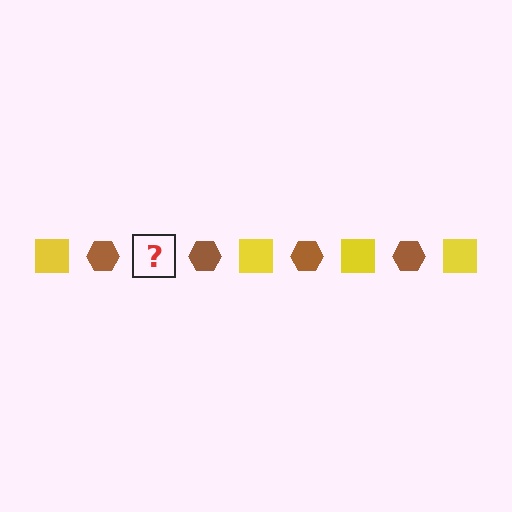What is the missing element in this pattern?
The missing element is a yellow square.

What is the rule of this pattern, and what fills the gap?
The rule is that the pattern alternates between yellow square and brown hexagon. The gap should be filled with a yellow square.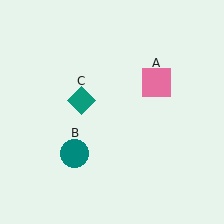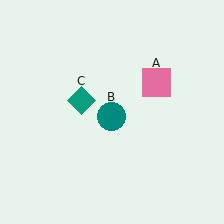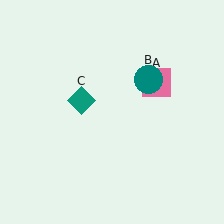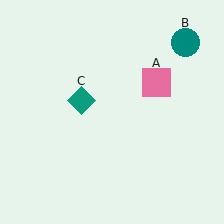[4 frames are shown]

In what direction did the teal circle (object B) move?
The teal circle (object B) moved up and to the right.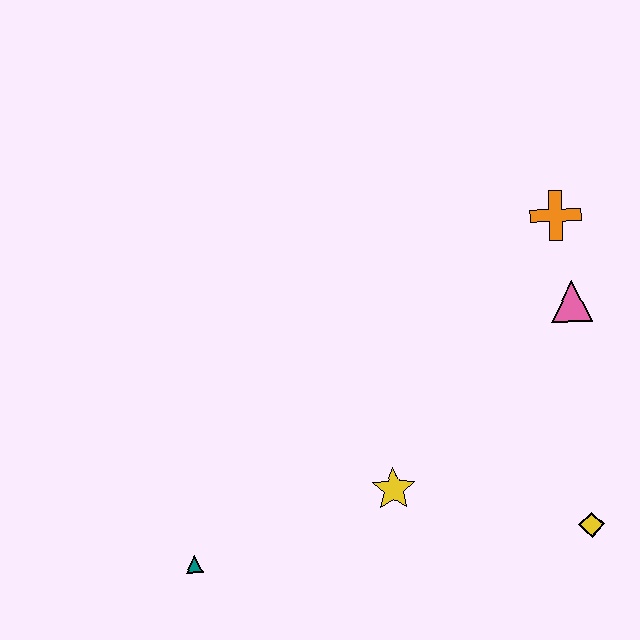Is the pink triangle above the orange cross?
No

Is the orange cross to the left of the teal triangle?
No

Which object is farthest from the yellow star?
The orange cross is farthest from the yellow star.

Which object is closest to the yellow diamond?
The yellow star is closest to the yellow diamond.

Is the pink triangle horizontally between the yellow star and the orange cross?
No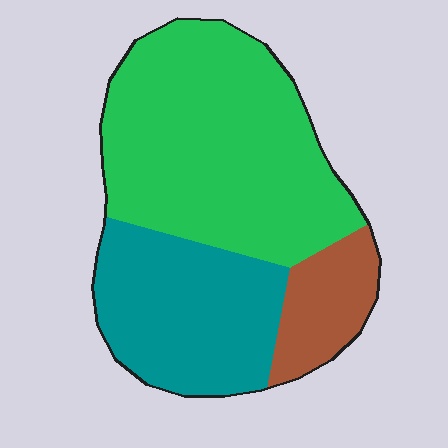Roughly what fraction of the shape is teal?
Teal takes up between a sixth and a third of the shape.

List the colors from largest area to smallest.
From largest to smallest: green, teal, brown.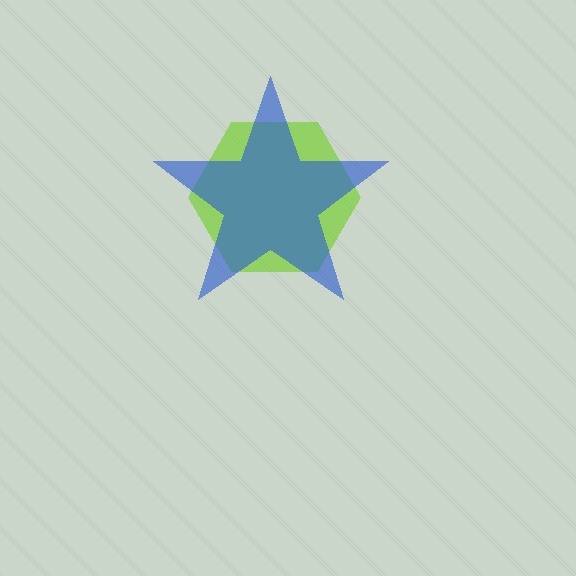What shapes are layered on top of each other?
The layered shapes are: a lime hexagon, a blue star.